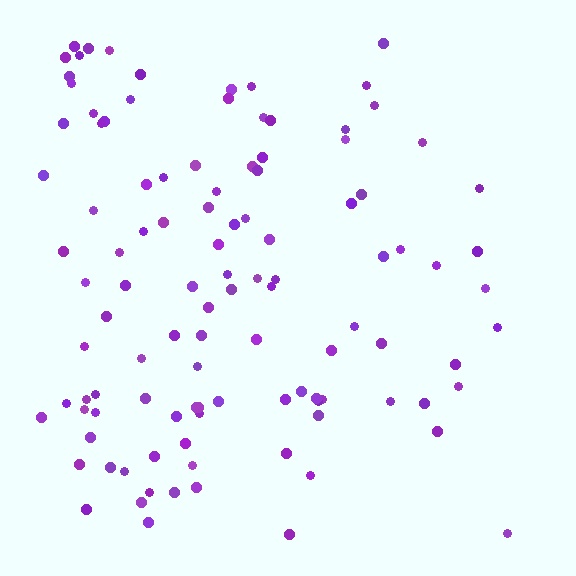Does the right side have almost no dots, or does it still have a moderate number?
Still a moderate number, just noticeably fewer than the left.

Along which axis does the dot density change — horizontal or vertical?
Horizontal.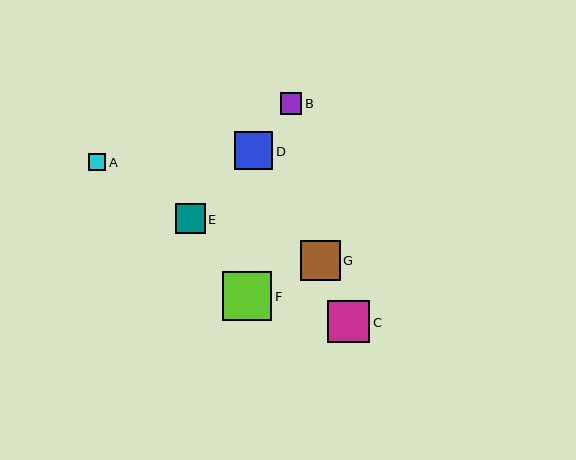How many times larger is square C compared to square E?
Square C is approximately 1.4 times the size of square E.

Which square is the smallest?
Square A is the smallest with a size of approximately 17 pixels.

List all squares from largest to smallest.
From largest to smallest: F, C, G, D, E, B, A.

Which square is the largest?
Square F is the largest with a size of approximately 49 pixels.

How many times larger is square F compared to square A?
Square F is approximately 2.9 times the size of square A.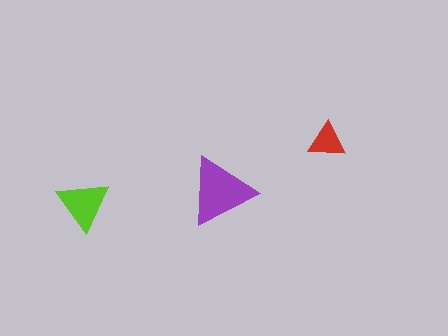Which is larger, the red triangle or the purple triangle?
The purple one.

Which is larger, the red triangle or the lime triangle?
The lime one.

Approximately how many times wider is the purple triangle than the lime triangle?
About 1.5 times wider.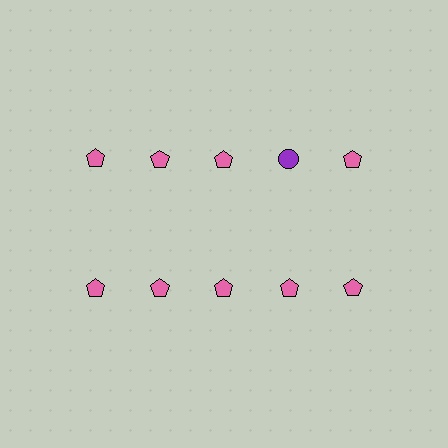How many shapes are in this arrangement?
There are 10 shapes arranged in a grid pattern.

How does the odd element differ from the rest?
It differs in both color (purple instead of pink) and shape (circle instead of pentagon).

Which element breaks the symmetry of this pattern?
The purple circle in the top row, second from right column breaks the symmetry. All other shapes are pink pentagons.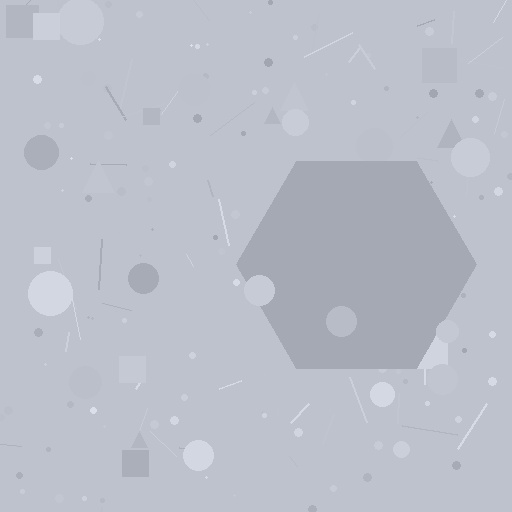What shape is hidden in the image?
A hexagon is hidden in the image.